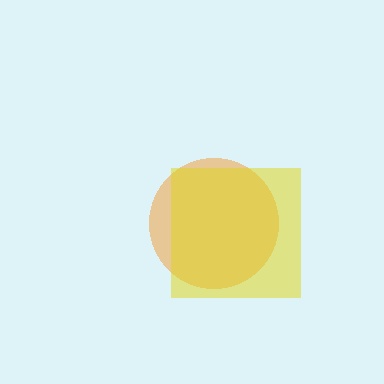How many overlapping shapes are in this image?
There are 2 overlapping shapes in the image.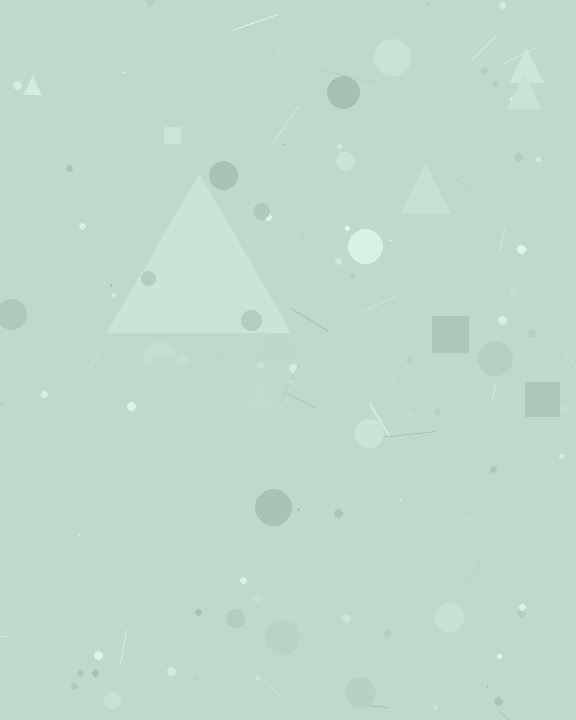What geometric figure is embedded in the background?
A triangle is embedded in the background.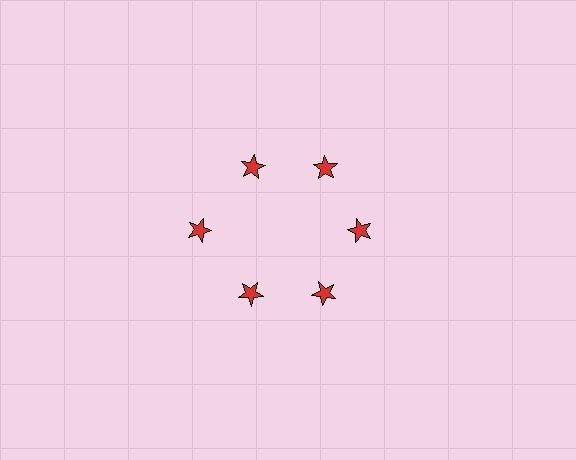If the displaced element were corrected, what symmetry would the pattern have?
It would have 6-fold rotational symmetry — the pattern would map onto itself every 60 degrees.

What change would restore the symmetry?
The symmetry would be restored by moving it inward, back onto the ring so that all 6 stars sit at equal angles and equal distance from the center.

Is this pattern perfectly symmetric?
No. The 6 red stars are arranged in a ring, but one element near the 9 o'clock position is pushed outward from the center, breaking the 6-fold rotational symmetry.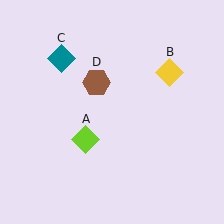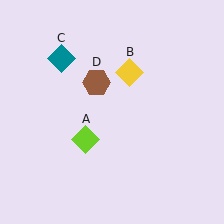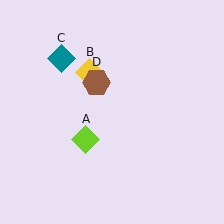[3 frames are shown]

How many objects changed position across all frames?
1 object changed position: yellow diamond (object B).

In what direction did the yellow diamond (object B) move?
The yellow diamond (object B) moved left.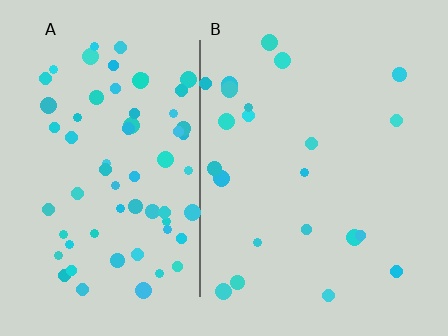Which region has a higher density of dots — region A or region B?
A (the left).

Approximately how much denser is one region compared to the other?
Approximately 3.1× — region A over region B.